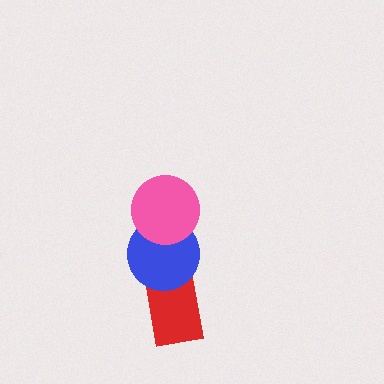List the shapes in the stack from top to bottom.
From top to bottom: the pink circle, the blue circle, the red rectangle.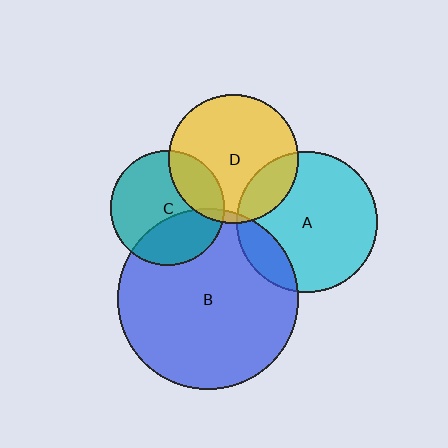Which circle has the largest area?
Circle B (blue).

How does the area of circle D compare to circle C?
Approximately 1.3 times.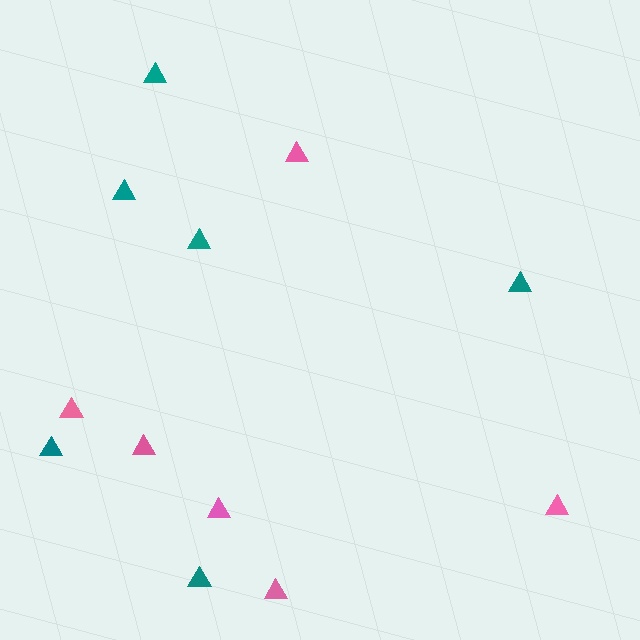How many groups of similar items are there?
There are 2 groups: one group of pink triangles (6) and one group of teal triangles (6).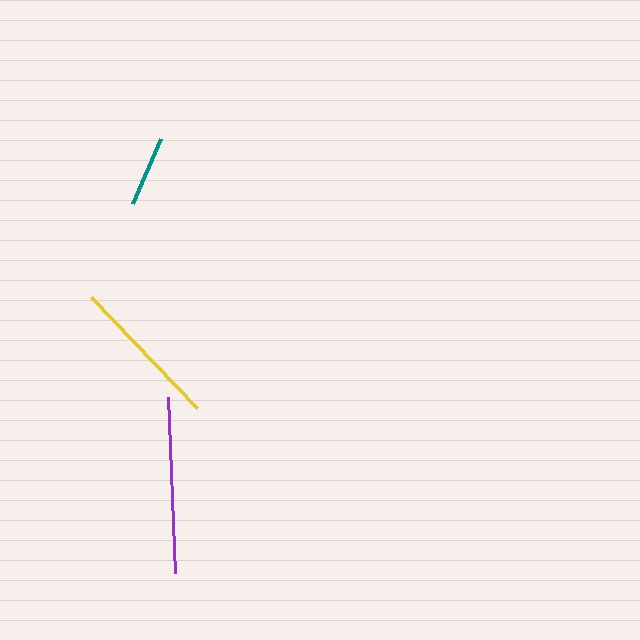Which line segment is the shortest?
The teal line is the shortest at approximately 71 pixels.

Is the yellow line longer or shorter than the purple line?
The purple line is longer than the yellow line.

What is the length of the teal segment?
The teal segment is approximately 71 pixels long.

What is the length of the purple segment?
The purple segment is approximately 176 pixels long.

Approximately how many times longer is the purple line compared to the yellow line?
The purple line is approximately 1.1 times the length of the yellow line.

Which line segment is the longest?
The purple line is the longest at approximately 176 pixels.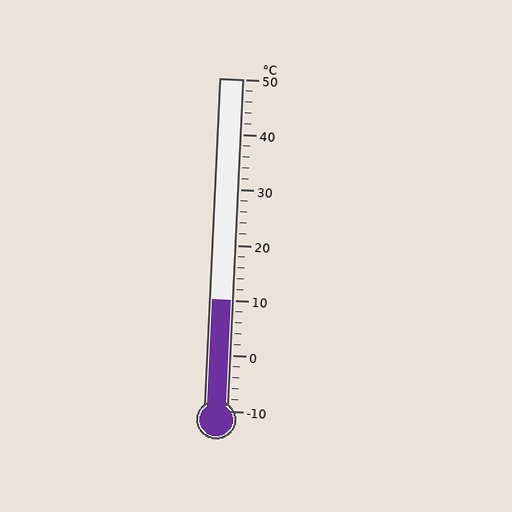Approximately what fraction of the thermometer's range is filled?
The thermometer is filled to approximately 35% of its range.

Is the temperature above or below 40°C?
The temperature is below 40°C.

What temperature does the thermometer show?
The thermometer shows approximately 10°C.